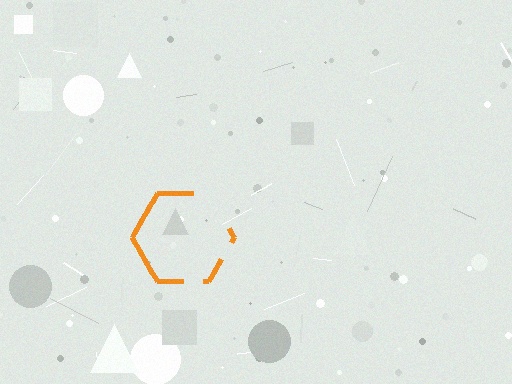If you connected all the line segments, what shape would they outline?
They would outline a hexagon.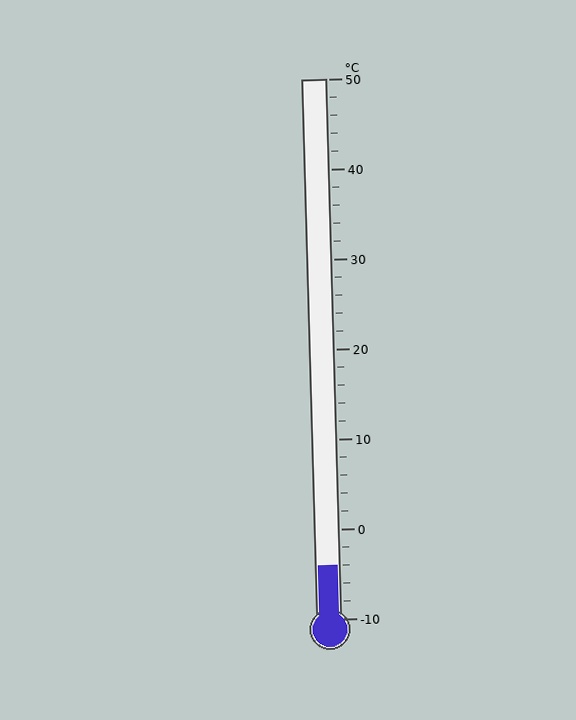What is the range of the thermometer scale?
The thermometer scale ranges from -10°C to 50°C.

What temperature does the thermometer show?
The thermometer shows approximately -4°C.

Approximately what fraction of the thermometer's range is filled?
The thermometer is filled to approximately 10% of its range.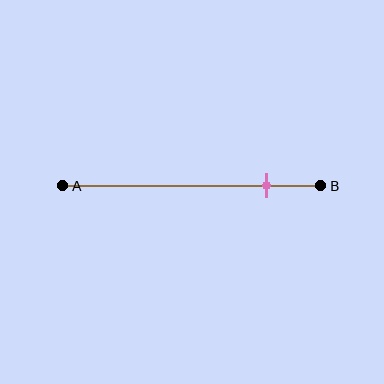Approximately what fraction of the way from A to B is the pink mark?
The pink mark is approximately 80% of the way from A to B.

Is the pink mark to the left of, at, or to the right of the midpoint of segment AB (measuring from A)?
The pink mark is to the right of the midpoint of segment AB.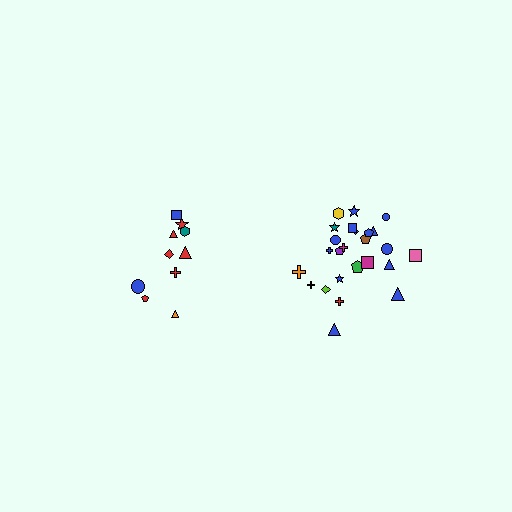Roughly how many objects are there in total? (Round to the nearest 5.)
Roughly 35 objects in total.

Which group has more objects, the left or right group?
The right group.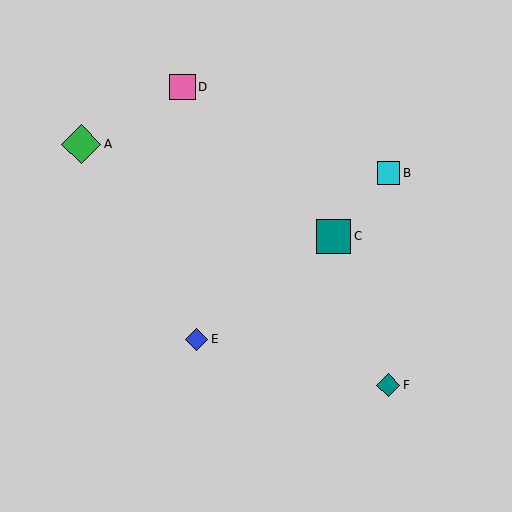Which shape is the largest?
The green diamond (labeled A) is the largest.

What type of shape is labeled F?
Shape F is a teal diamond.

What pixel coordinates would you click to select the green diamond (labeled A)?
Click at (81, 144) to select the green diamond A.